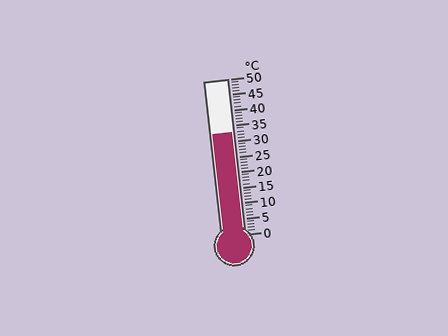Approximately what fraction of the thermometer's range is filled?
The thermometer is filled to approximately 65% of its range.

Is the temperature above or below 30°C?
The temperature is above 30°C.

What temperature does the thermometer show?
The thermometer shows approximately 33°C.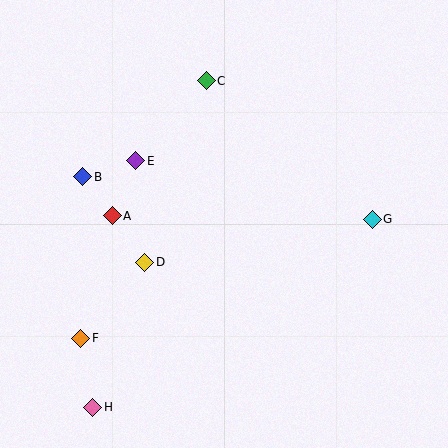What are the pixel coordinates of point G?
Point G is at (372, 219).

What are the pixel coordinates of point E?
Point E is at (136, 161).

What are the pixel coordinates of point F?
Point F is at (81, 338).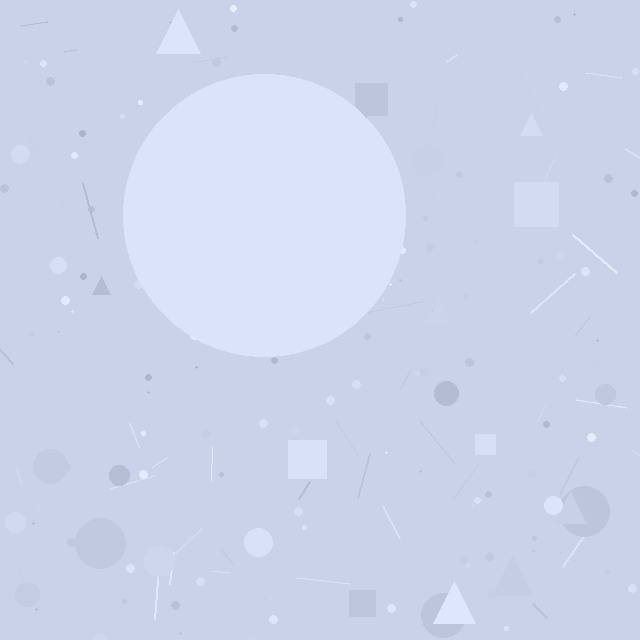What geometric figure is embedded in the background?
A circle is embedded in the background.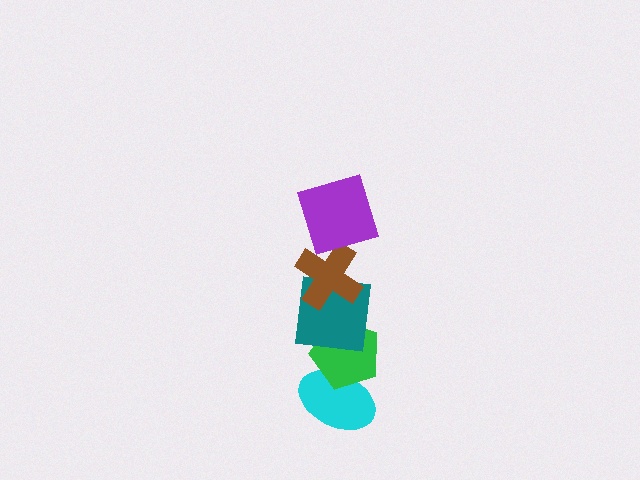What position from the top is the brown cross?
The brown cross is 2nd from the top.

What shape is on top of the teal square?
The brown cross is on top of the teal square.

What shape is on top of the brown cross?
The purple square is on top of the brown cross.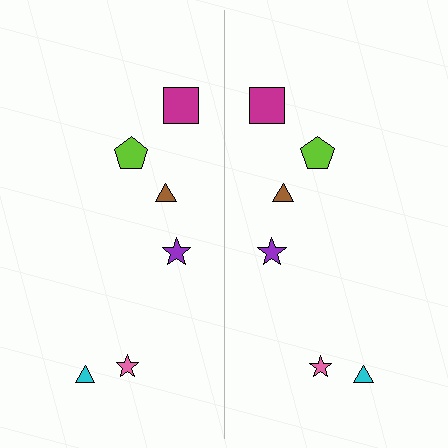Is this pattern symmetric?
Yes, this pattern has bilateral (reflection) symmetry.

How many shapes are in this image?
There are 12 shapes in this image.